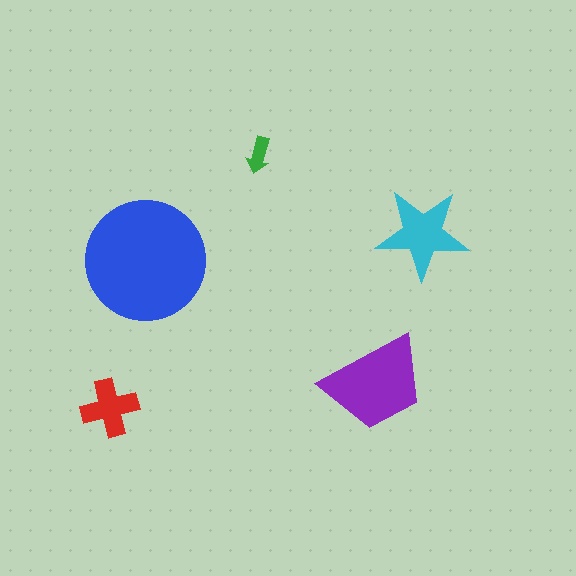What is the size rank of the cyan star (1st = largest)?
3rd.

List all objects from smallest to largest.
The green arrow, the red cross, the cyan star, the purple trapezoid, the blue circle.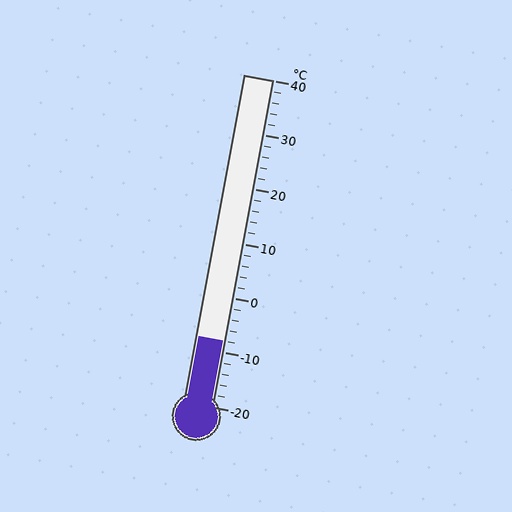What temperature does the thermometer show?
The thermometer shows approximately -8°C.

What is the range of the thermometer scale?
The thermometer scale ranges from -20°C to 40°C.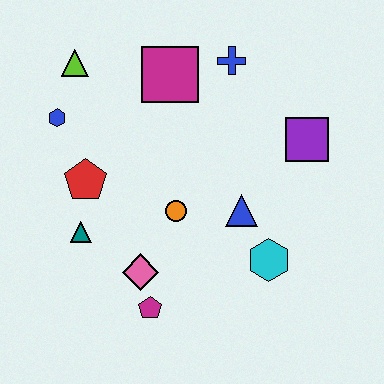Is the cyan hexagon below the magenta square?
Yes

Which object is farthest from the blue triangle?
The lime triangle is farthest from the blue triangle.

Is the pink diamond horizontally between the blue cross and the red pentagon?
Yes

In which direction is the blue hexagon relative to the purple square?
The blue hexagon is to the left of the purple square.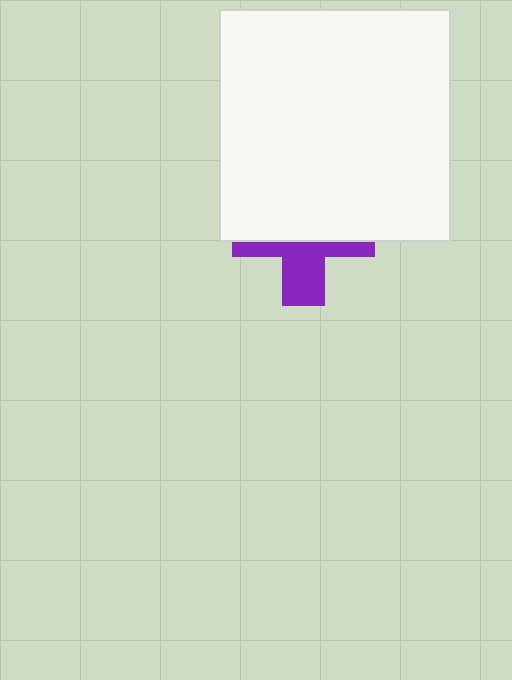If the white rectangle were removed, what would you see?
You would see the complete purple cross.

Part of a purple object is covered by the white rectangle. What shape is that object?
It is a cross.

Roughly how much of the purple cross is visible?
A small part of it is visible (roughly 41%).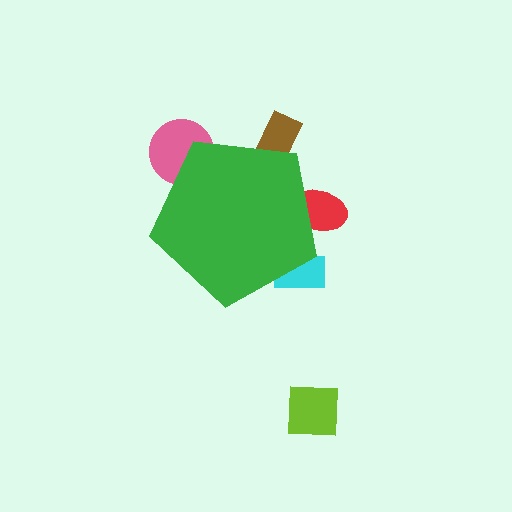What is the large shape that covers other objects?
A green pentagon.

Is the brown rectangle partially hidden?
Yes, the brown rectangle is partially hidden behind the green pentagon.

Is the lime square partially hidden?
No, the lime square is fully visible.